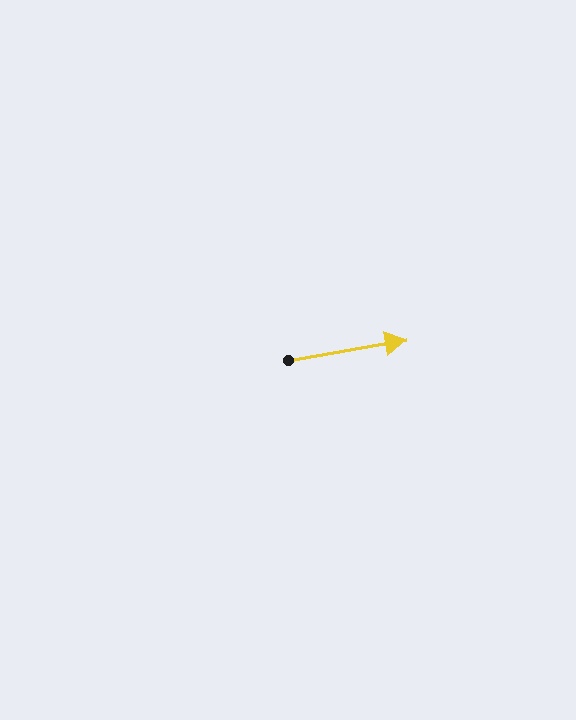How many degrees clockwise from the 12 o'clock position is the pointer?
Approximately 80 degrees.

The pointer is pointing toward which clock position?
Roughly 3 o'clock.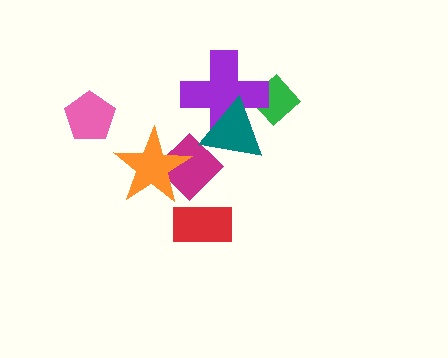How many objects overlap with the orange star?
1 object overlaps with the orange star.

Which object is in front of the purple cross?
The teal triangle is in front of the purple cross.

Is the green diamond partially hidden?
Yes, it is partially covered by another shape.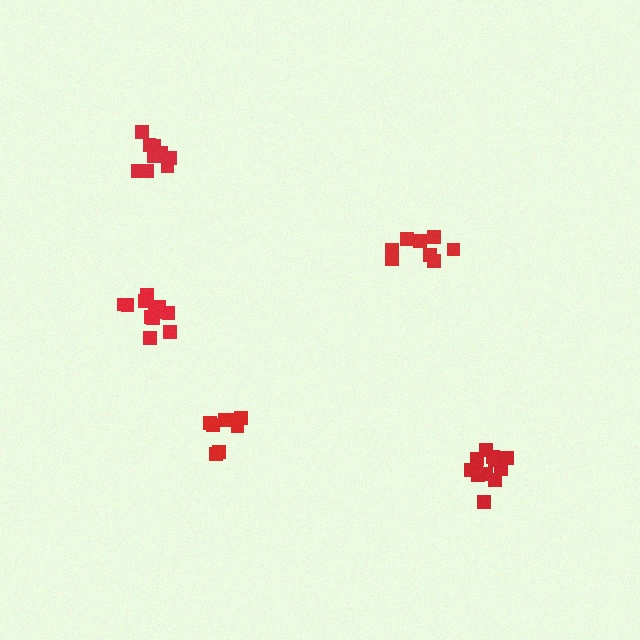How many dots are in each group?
Group 1: 8 dots, Group 2: 9 dots, Group 3: 8 dots, Group 4: 12 dots, Group 5: 12 dots (49 total).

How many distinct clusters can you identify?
There are 5 distinct clusters.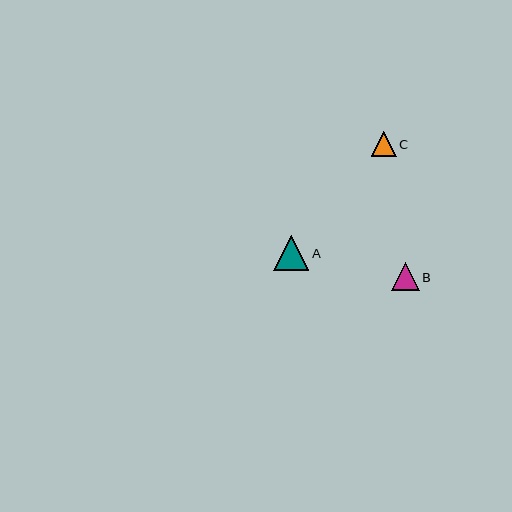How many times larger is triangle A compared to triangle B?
Triangle A is approximately 1.3 times the size of triangle B.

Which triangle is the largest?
Triangle A is the largest with a size of approximately 35 pixels.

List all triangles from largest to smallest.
From largest to smallest: A, B, C.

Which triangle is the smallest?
Triangle C is the smallest with a size of approximately 25 pixels.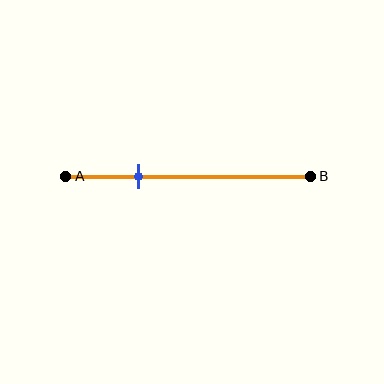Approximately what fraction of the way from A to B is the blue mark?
The blue mark is approximately 30% of the way from A to B.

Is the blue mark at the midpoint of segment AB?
No, the mark is at about 30% from A, not at the 50% midpoint.